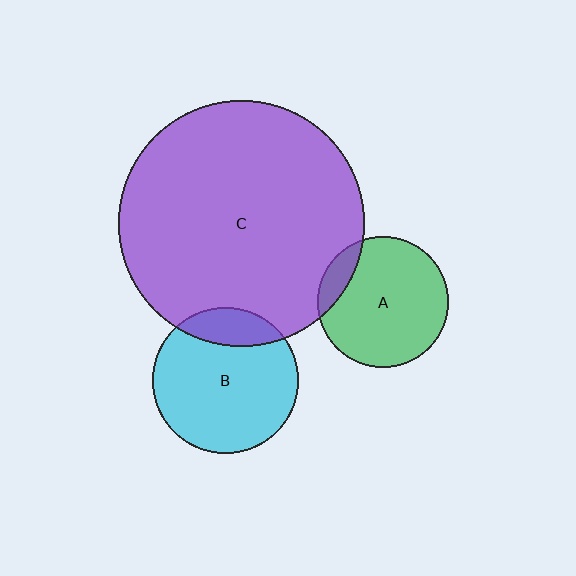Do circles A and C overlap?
Yes.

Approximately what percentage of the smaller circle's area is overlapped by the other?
Approximately 10%.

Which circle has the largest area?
Circle C (purple).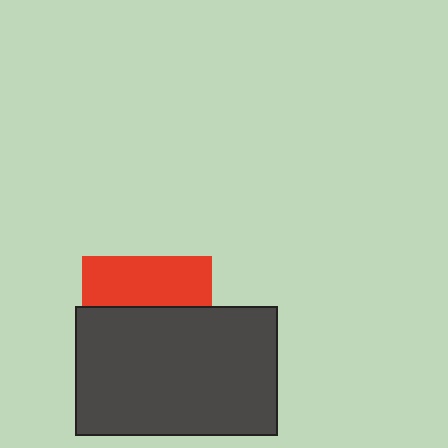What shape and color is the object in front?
The object in front is a dark gray rectangle.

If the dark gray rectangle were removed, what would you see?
You would see the complete red square.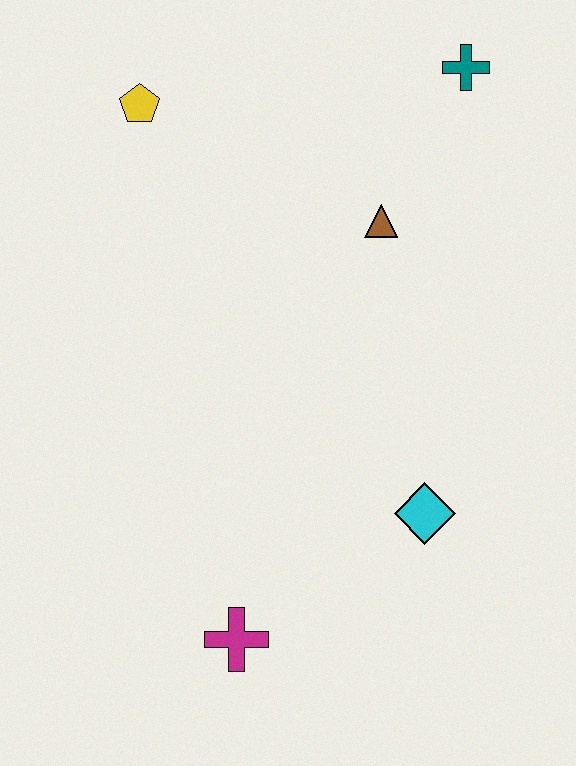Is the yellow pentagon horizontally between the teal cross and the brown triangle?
No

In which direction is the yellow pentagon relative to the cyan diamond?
The yellow pentagon is above the cyan diamond.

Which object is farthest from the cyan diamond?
The yellow pentagon is farthest from the cyan diamond.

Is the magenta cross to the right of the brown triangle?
No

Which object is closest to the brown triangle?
The teal cross is closest to the brown triangle.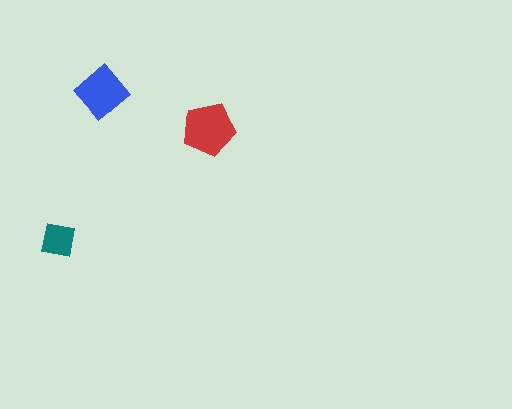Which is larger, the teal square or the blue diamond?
The blue diamond.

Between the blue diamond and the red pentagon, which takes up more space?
The red pentagon.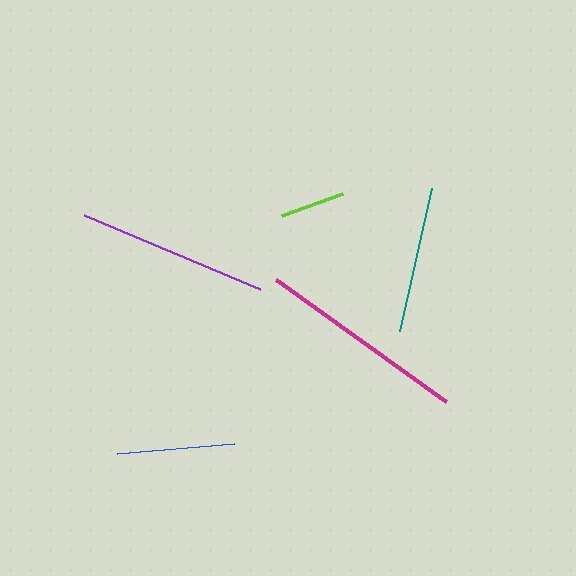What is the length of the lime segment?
The lime segment is approximately 65 pixels long.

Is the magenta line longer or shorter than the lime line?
The magenta line is longer than the lime line.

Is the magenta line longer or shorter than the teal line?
The magenta line is longer than the teal line.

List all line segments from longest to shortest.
From longest to shortest: magenta, purple, teal, blue, lime.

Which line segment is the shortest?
The lime line is the shortest at approximately 65 pixels.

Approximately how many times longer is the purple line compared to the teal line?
The purple line is approximately 1.3 times the length of the teal line.